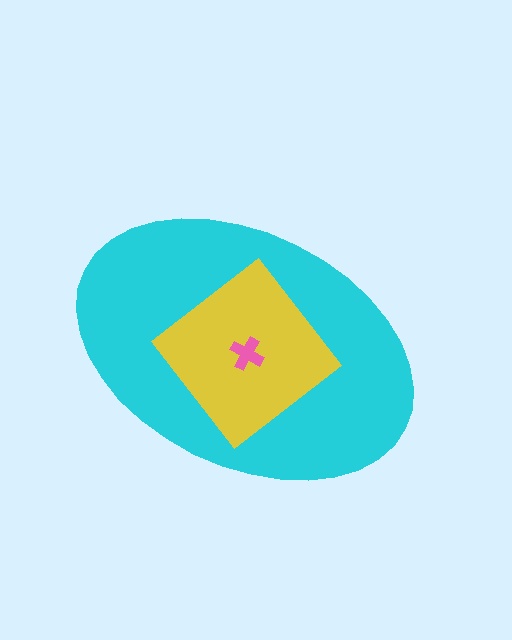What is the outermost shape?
The cyan ellipse.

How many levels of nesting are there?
3.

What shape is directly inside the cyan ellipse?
The yellow diamond.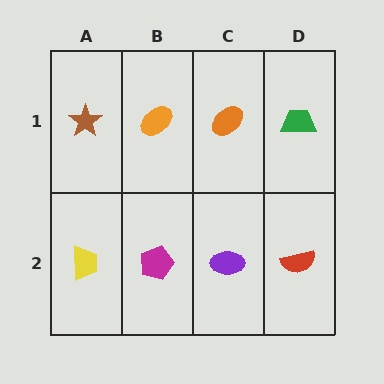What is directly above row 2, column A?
A brown star.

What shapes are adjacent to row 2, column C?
An orange ellipse (row 1, column C), a magenta pentagon (row 2, column B), a red semicircle (row 2, column D).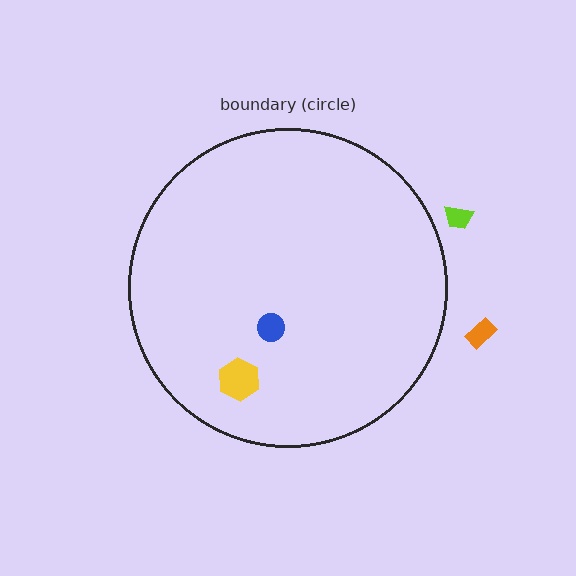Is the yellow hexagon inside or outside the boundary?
Inside.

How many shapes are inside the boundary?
2 inside, 2 outside.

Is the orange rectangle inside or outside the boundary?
Outside.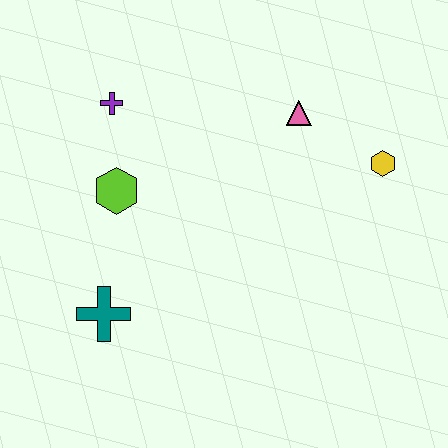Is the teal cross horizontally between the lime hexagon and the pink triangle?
No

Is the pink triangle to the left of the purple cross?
No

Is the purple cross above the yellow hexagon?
Yes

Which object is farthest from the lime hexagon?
The yellow hexagon is farthest from the lime hexagon.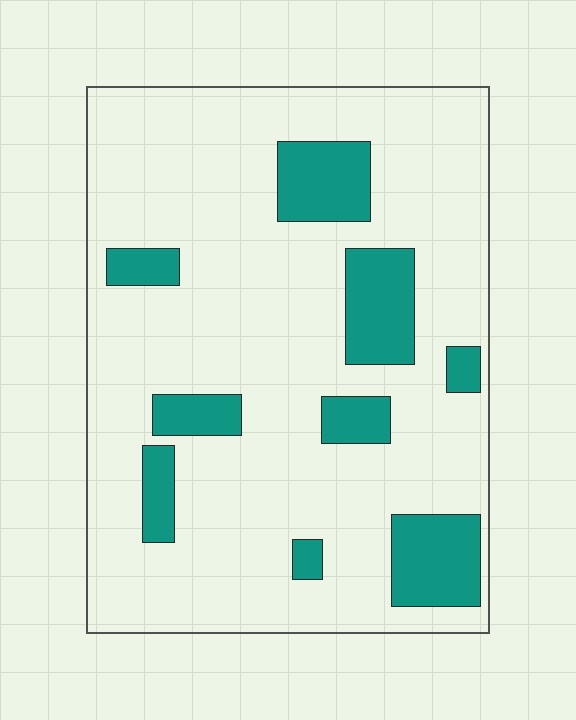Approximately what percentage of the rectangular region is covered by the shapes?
Approximately 20%.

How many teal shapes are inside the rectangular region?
9.